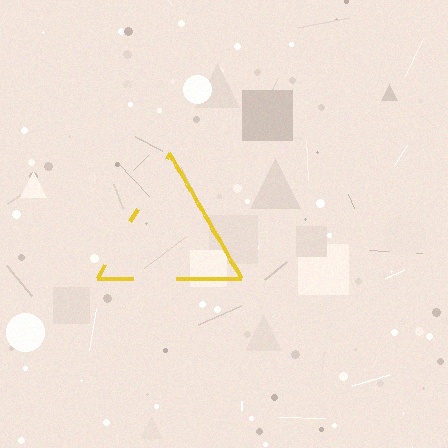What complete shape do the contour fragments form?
The contour fragments form a triangle.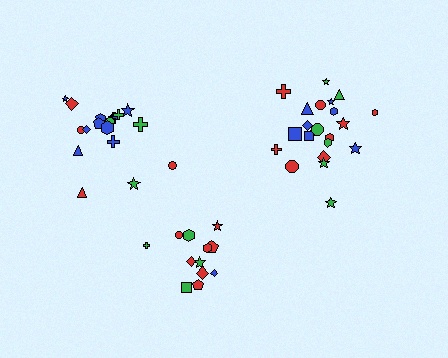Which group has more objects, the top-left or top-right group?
The top-right group.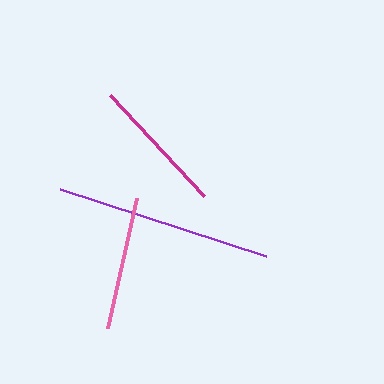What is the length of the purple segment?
The purple segment is approximately 217 pixels long.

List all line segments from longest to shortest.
From longest to shortest: purple, magenta, pink.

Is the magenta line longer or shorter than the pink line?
The magenta line is longer than the pink line.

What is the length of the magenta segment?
The magenta segment is approximately 139 pixels long.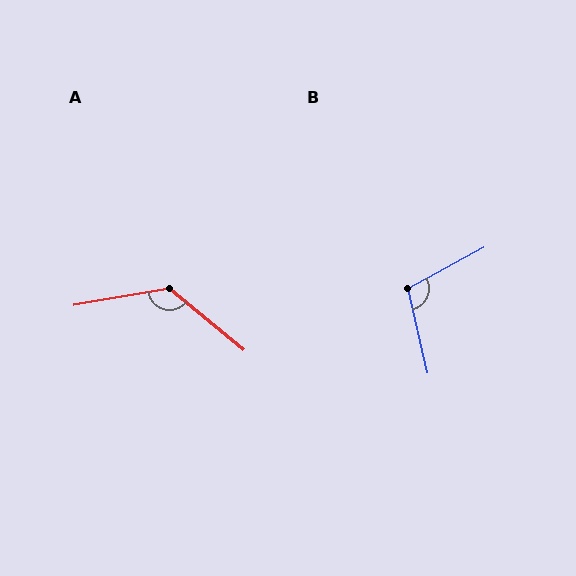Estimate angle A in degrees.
Approximately 131 degrees.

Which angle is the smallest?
B, at approximately 105 degrees.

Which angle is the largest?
A, at approximately 131 degrees.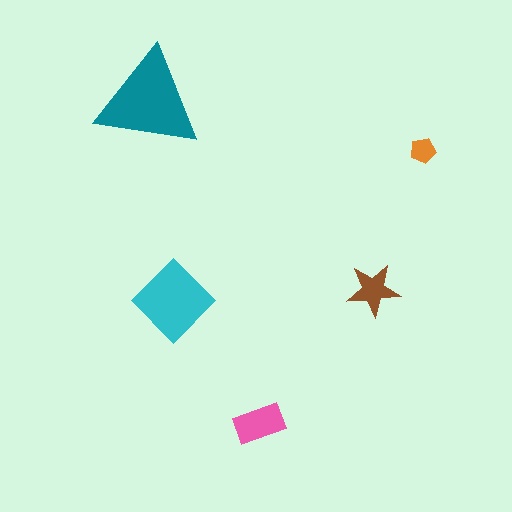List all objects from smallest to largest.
The orange pentagon, the brown star, the pink rectangle, the cyan diamond, the teal triangle.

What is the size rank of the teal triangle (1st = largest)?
1st.